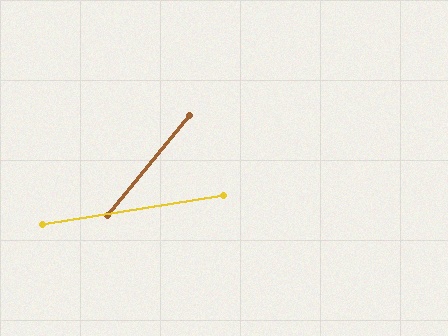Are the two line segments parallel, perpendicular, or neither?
Neither parallel nor perpendicular — they differ by about 41°.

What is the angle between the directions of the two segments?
Approximately 41 degrees.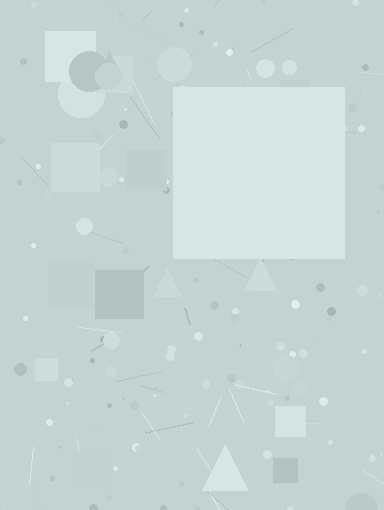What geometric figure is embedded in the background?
A square is embedded in the background.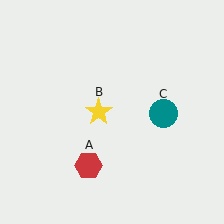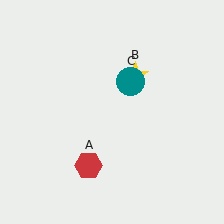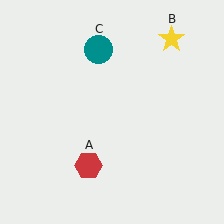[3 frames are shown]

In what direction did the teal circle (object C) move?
The teal circle (object C) moved up and to the left.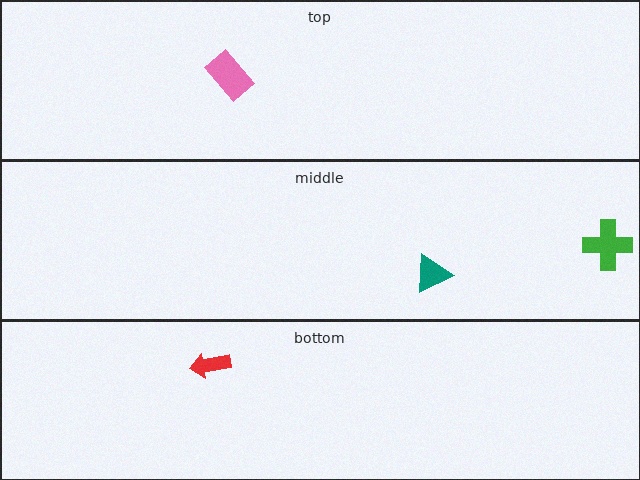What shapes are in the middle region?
The green cross, the teal triangle.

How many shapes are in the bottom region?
1.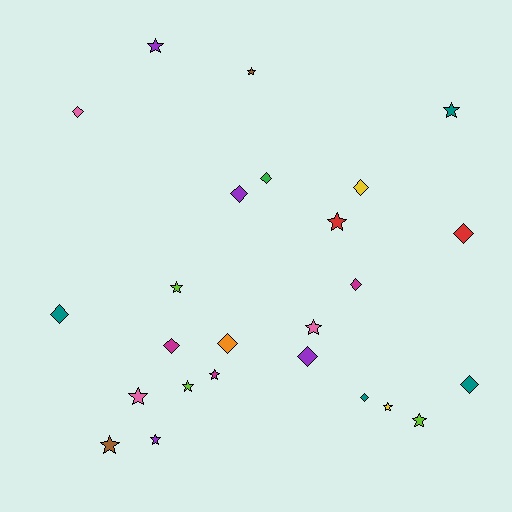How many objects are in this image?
There are 25 objects.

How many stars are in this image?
There are 13 stars.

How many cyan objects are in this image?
There are no cyan objects.